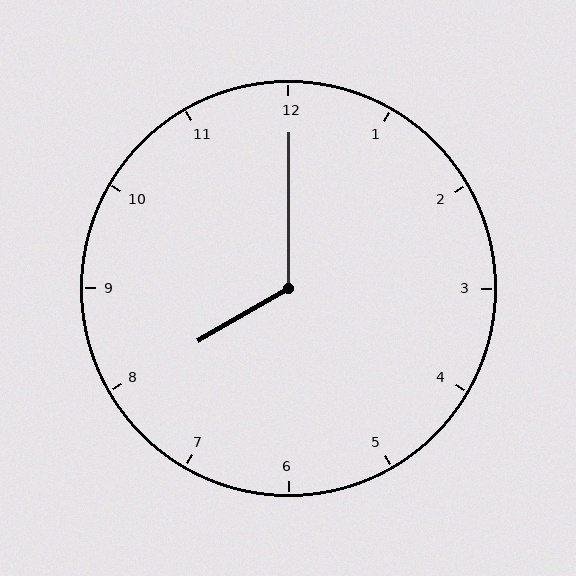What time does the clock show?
8:00.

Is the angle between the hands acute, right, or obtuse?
It is obtuse.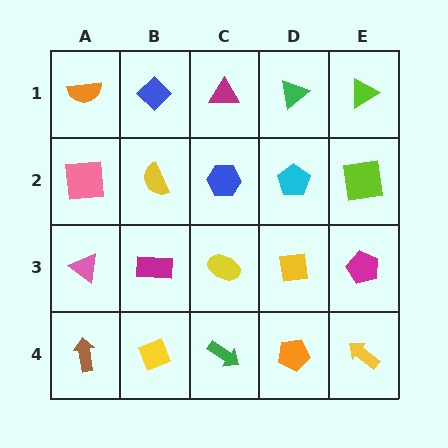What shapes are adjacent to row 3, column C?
A blue hexagon (row 2, column C), a green arrow (row 4, column C), a magenta rectangle (row 3, column B), a yellow square (row 3, column D).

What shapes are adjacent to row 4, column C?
A yellow ellipse (row 3, column C), a yellow diamond (row 4, column B), an orange pentagon (row 4, column D).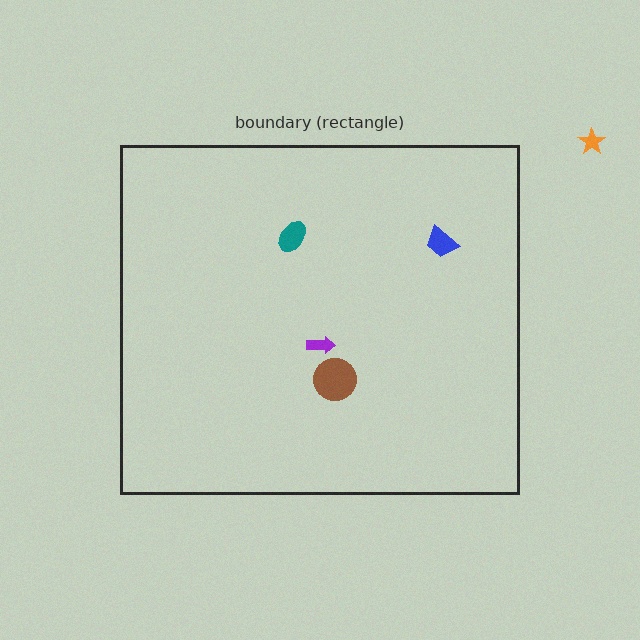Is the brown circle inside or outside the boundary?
Inside.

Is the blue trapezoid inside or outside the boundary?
Inside.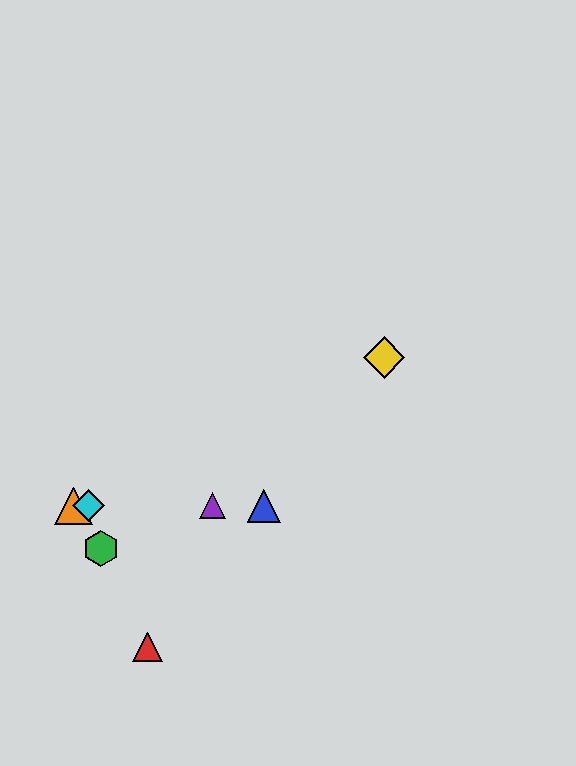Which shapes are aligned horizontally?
The blue triangle, the purple triangle, the orange triangle, the cyan diamond are aligned horizontally.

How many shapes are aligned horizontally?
4 shapes (the blue triangle, the purple triangle, the orange triangle, the cyan diamond) are aligned horizontally.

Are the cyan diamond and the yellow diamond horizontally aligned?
No, the cyan diamond is at y≈506 and the yellow diamond is at y≈358.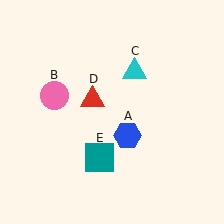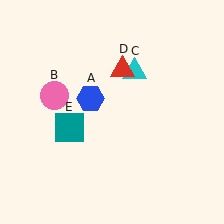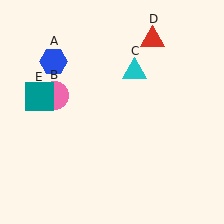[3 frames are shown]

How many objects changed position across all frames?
3 objects changed position: blue hexagon (object A), red triangle (object D), teal square (object E).